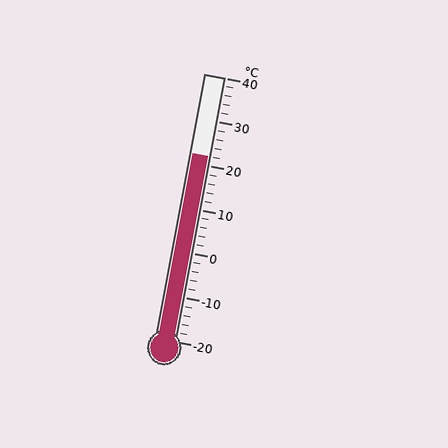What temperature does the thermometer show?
The thermometer shows approximately 22°C.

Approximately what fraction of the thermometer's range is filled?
The thermometer is filled to approximately 70% of its range.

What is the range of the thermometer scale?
The thermometer scale ranges from -20°C to 40°C.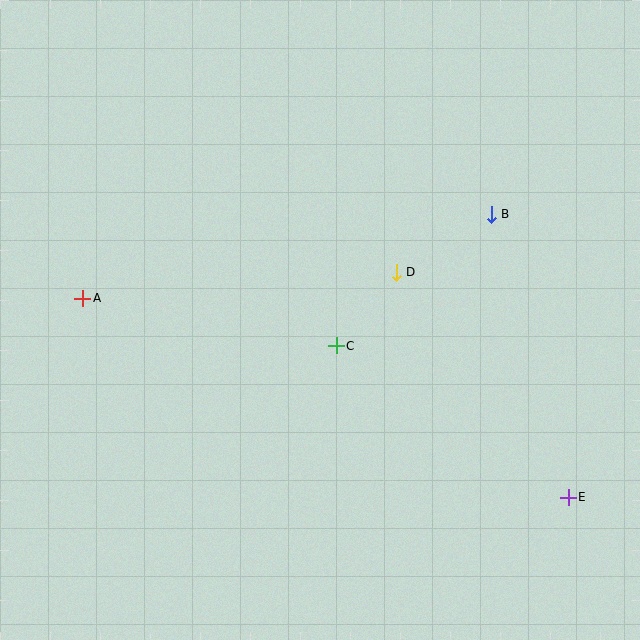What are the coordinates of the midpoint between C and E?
The midpoint between C and E is at (452, 422).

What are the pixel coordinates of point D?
Point D is at (396, 272).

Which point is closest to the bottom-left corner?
Point A is closest to the bottom-left corner.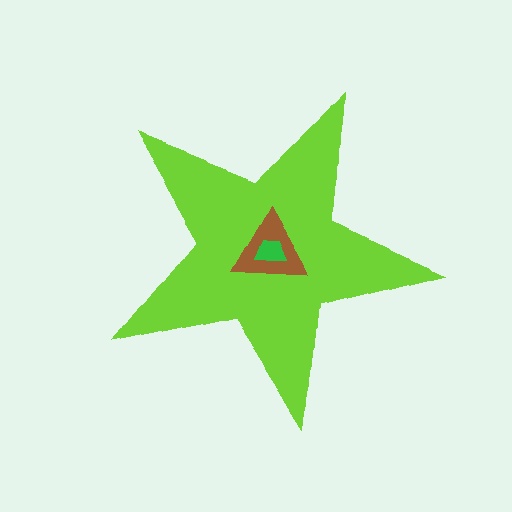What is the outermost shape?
The lime star.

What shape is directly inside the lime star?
The brown triangle.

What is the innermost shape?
The green trapezoid.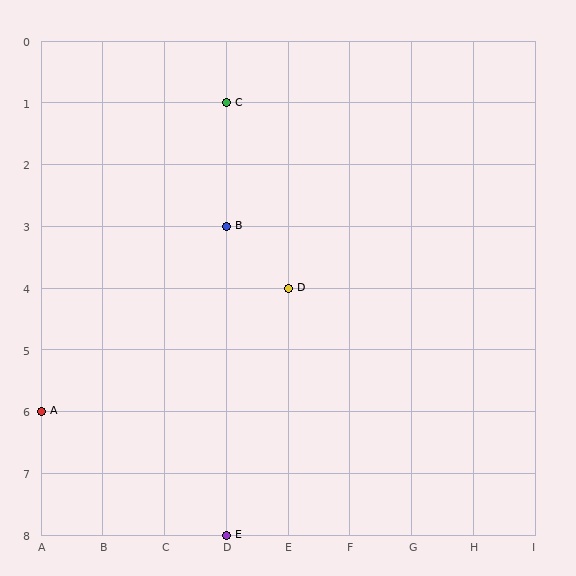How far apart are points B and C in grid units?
Points B and C are 2 rows apart.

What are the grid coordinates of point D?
Point D is at grid coordinates (E, 4).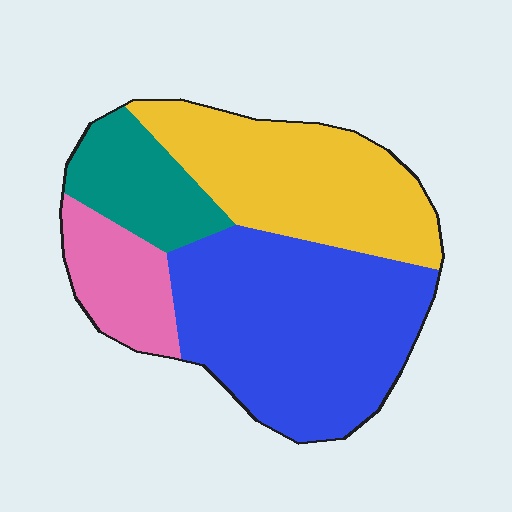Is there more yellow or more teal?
Yellow.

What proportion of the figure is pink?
Pink takes up about one eighth (1/8) of the figure.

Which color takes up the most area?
Blue, at roughly 45%.